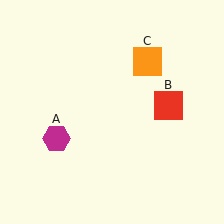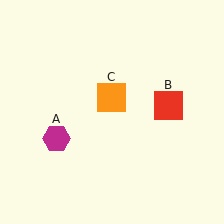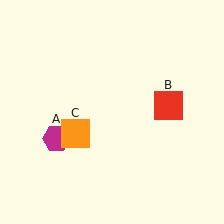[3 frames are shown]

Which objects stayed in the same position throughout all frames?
Magenta hexagon (object A) and red square (object B) remained stationary.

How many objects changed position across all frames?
1 object changed position: orange square (object C).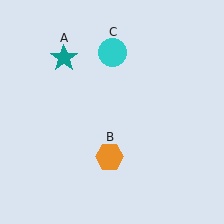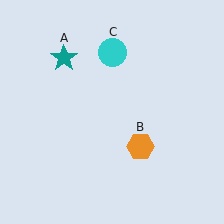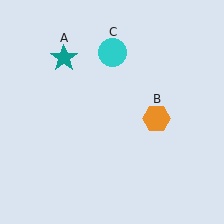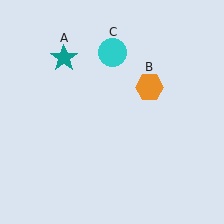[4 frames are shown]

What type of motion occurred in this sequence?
The orange hexagon (object B) rotated counterclockwise around the center of the scene.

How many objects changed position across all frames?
1 object changed position: orange hexagon (object B).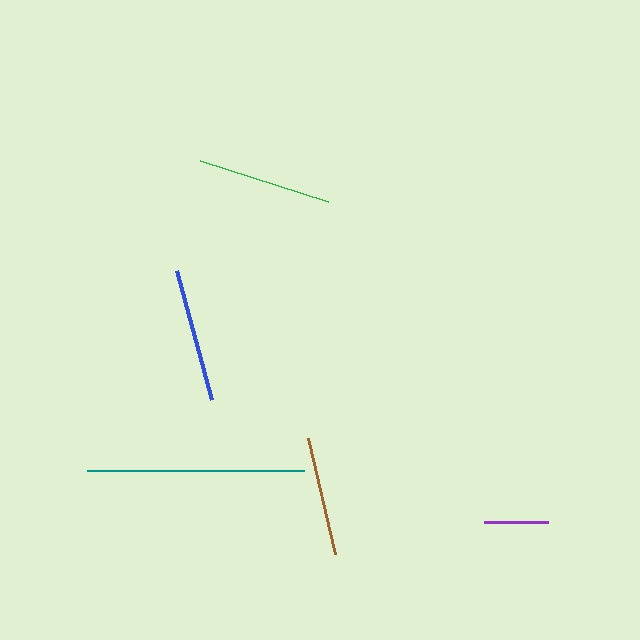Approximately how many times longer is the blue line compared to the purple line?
The blue line is approximately 2.1 times the length of the purple line.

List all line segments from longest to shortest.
From longest to shortest: teal, green, blue, brown, purple.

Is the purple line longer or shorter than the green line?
The green line is longer than the purple line.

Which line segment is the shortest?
The purple line is the shortest at approximately 64 pixels.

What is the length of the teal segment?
The teal segment is approximately 217 pixels long.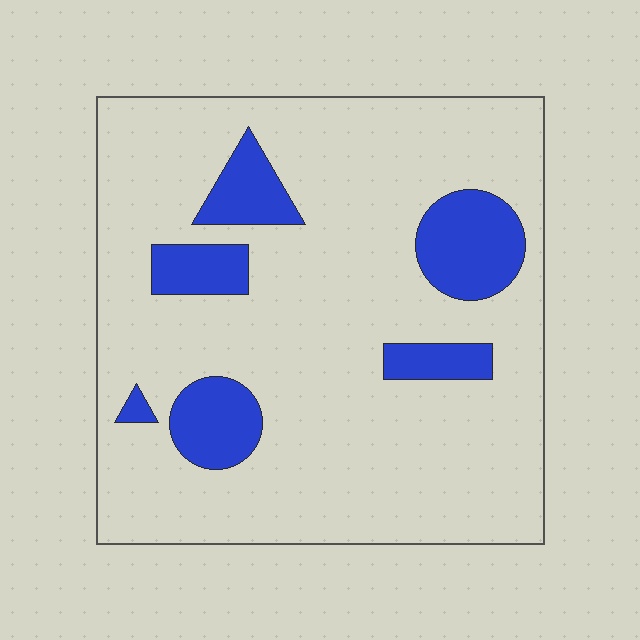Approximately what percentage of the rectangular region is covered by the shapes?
Approximately 15%.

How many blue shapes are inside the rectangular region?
6.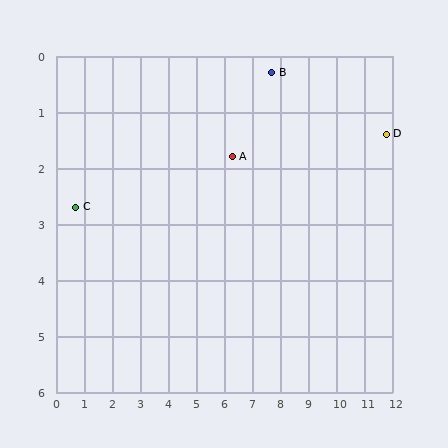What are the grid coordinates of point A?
Point A is at approximately (6.3, 1.8).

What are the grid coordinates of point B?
Point B is at approximately (7.7, 0.3).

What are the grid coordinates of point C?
Point C is at approximately (0.7, 2.7).